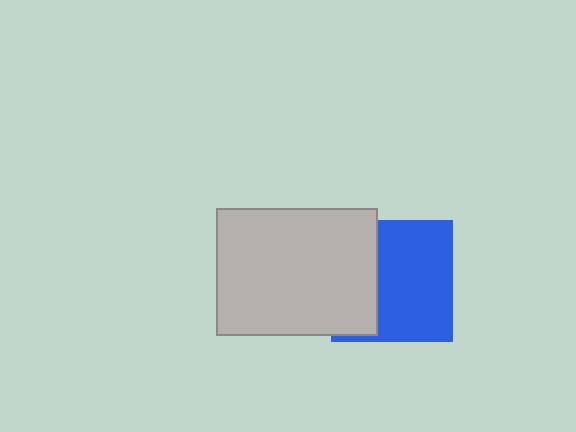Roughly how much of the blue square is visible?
About half of it is visible (roughly 64%).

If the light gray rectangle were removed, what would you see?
You would see the complete blue square.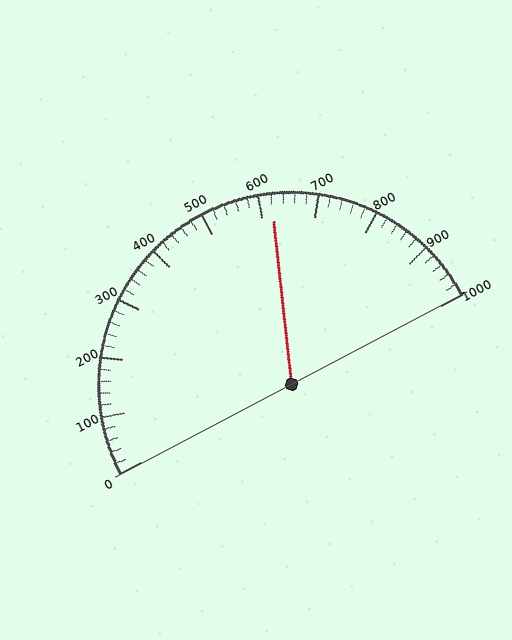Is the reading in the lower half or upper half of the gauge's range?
The reading is in the upper half of the range (0 to 1000).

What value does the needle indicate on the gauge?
The needle indicates approximately 620.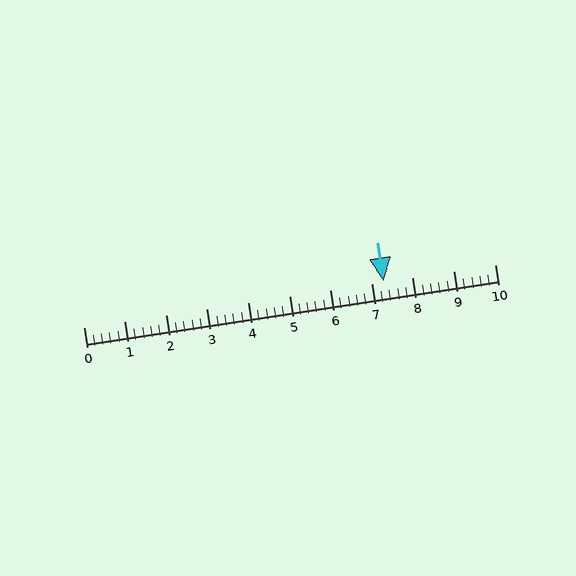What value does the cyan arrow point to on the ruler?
The cyan arrow points to approximately 7.3.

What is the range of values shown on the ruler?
The ruler shows values from 0 to 10.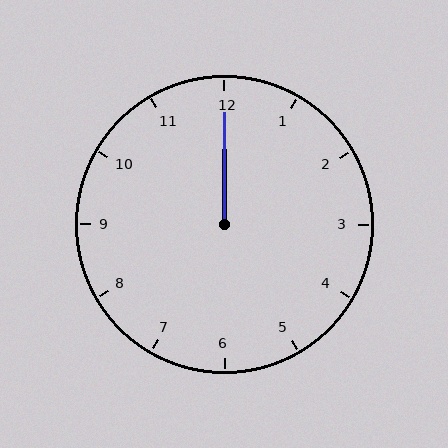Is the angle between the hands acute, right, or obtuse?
It is acute.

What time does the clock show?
12:00.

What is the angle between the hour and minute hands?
Approximately 0 degrees.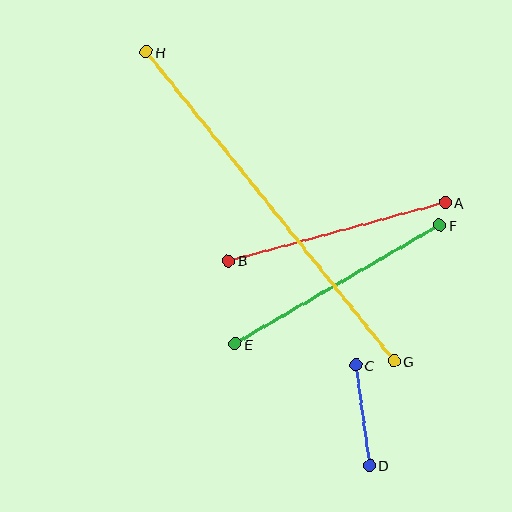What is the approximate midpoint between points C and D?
The midpoint is at approximately (363, 415) pixels.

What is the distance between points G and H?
The distance is approximately 396 pixels.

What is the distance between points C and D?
The distance is approximately 101 pixels.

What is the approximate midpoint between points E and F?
The midpoint is at approximately (337, 284) pixels.